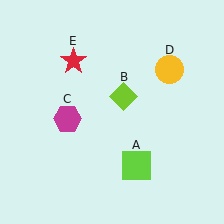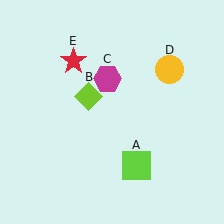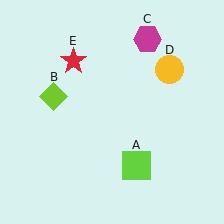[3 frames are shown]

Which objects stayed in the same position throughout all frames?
Lime square (object A) and yellow circle (object D) and red star (object E) remained stationary.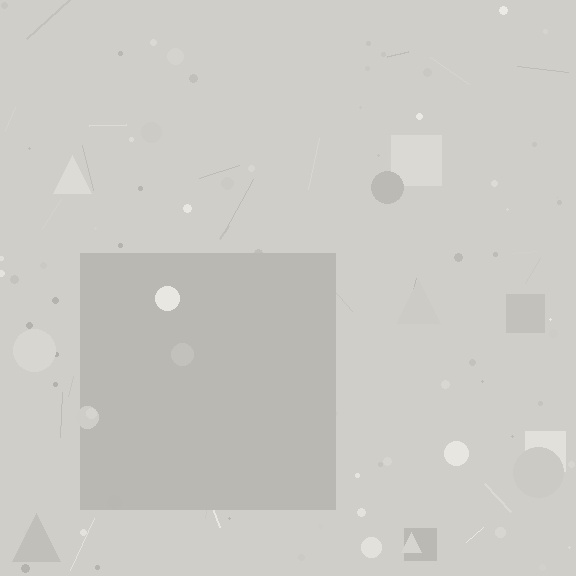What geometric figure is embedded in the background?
A square is embedded in the background.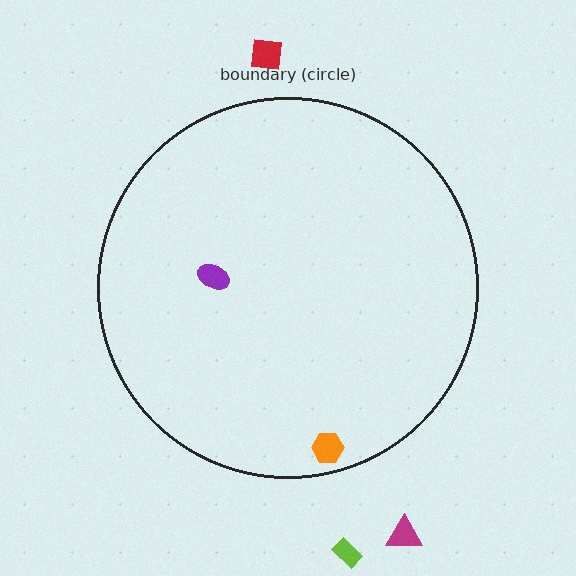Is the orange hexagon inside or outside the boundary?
Inside.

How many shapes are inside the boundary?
2 inside, 3 outside.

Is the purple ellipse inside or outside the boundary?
Inside.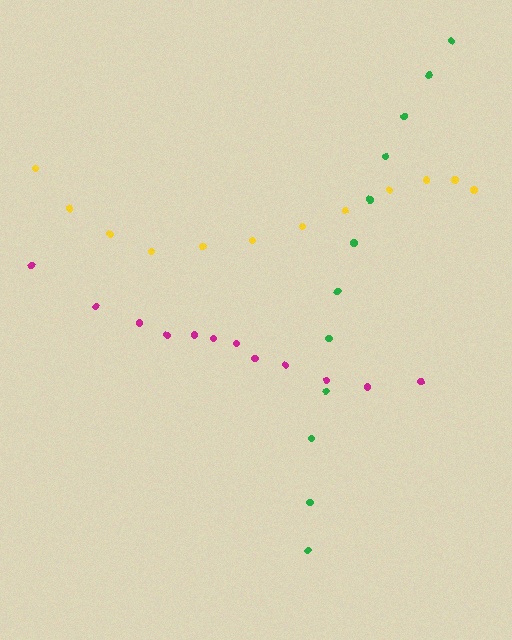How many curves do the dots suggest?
There are 3 distinct paths.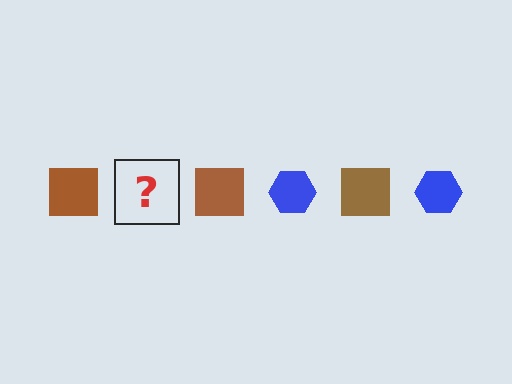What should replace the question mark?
The question mark should be replaced with a blue hexagon.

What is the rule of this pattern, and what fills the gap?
The rule is that the pattern alternates between brown square and blue hexagon. The gap should be filled with a blue hexagon.